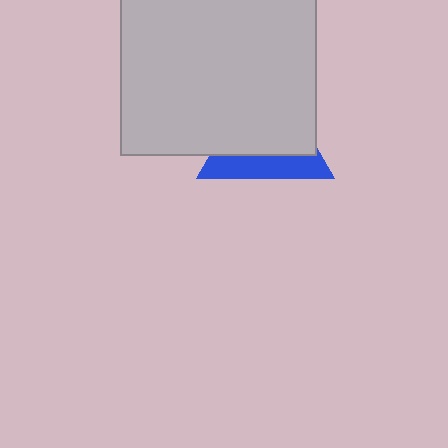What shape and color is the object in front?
The object in front is a light gray square.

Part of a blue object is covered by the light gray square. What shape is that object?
It is a triangle.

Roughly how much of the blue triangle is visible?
A small part of it is visible (roughly 36%).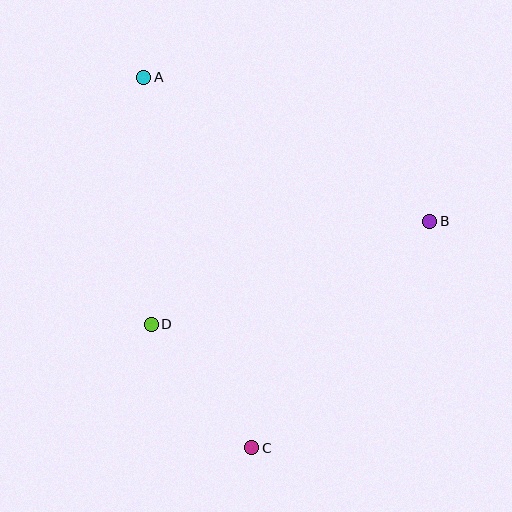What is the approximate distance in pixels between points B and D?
The distance between B and D is approximately 297 pixels.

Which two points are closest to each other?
Points C and D are closest to each other.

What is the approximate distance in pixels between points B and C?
The distance between B and C is approximately 288 pixels.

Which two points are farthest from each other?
Points A and C are farthest from each other.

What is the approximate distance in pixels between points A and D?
The distance between A and D is approximately 247 pixels.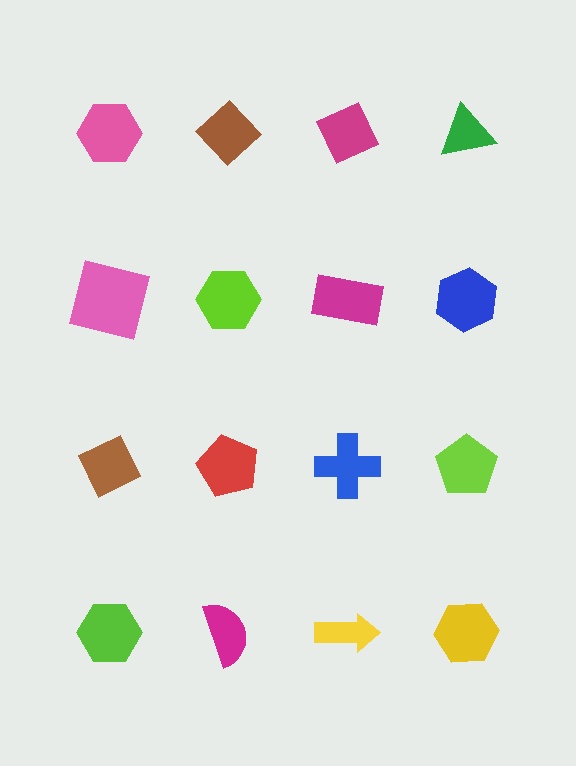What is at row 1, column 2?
A brown diamond.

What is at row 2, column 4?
A blue hexagon.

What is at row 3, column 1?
A brown diamond.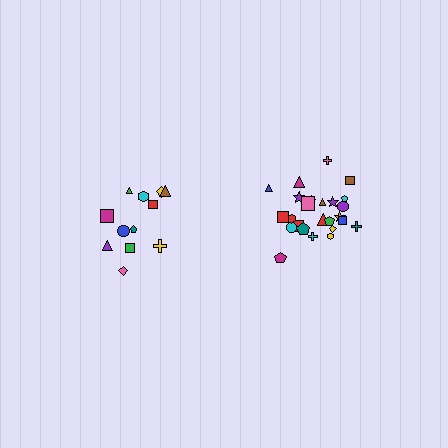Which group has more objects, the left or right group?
The right group.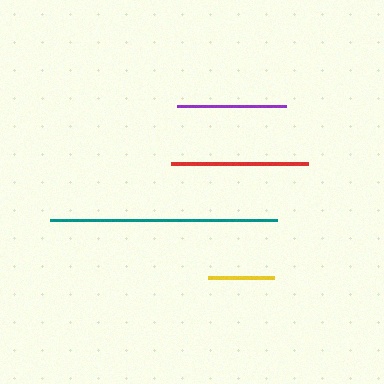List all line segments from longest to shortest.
From longest to shortest: teal, red, purple, yellow.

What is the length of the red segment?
The red segment is approximately 136 pixels long.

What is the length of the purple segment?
The purple segment is approximately 109 pixels long.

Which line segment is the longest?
The teal line is the longest at approximately 226 pixels.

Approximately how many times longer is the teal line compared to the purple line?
The teal line is approximately 2.1 times the length of the purple line.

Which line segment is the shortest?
The yellow line is the shortest at approximately 67 pixels.